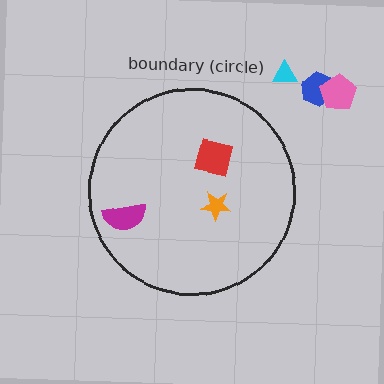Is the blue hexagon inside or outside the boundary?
Outside.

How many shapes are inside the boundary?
3 inside, 3 outside.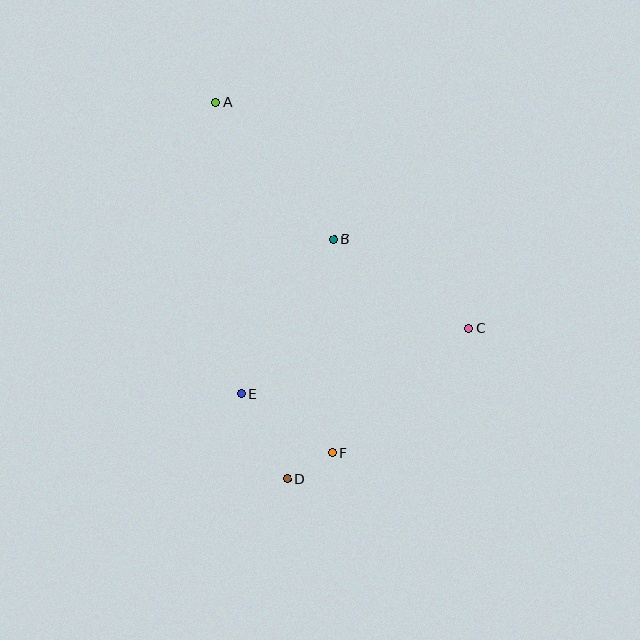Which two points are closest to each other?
Points D and F are closest to each other.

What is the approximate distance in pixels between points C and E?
The distance between C and E is approximately 237 pixels.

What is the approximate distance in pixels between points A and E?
The distance between A and E is approximately 292 pixels.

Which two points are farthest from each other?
Points A and D are farthest from each other.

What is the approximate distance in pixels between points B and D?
The distance between B and D is approximately 244 pixels.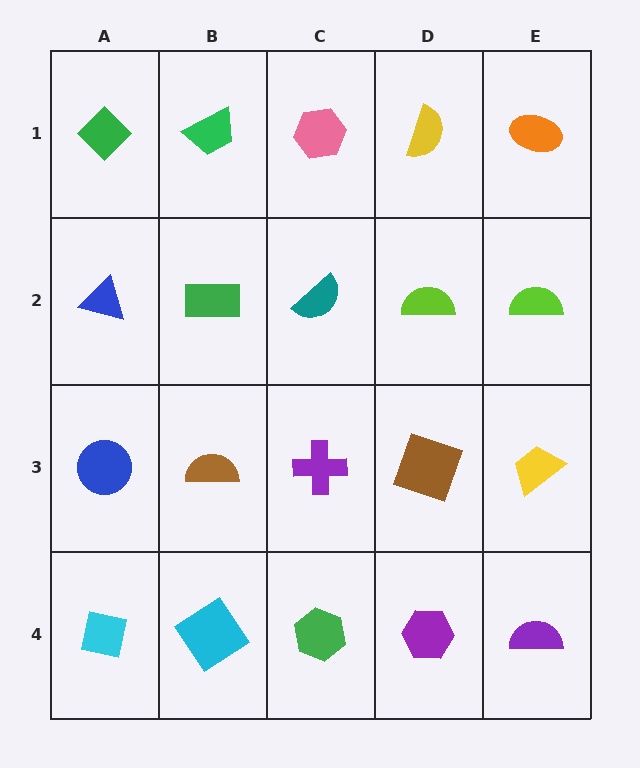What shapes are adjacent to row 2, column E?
An orange ellipse (row 1, column E), a yellow trapezoid (row 3, column E), a lime semicircle (row 2, column D).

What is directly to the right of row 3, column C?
A brown square.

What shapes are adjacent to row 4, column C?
A purple cross (row 3, column C), a cyan diamond (row 4, column B), a purple hexagon (row 4, column D).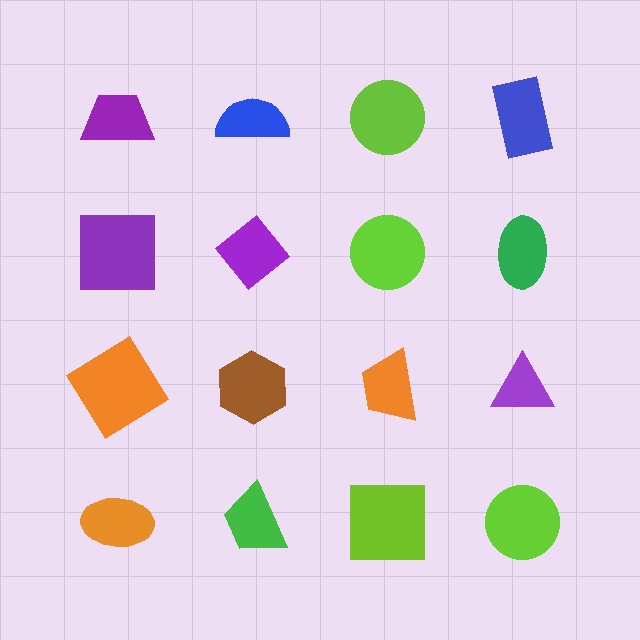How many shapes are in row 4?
4 shapes.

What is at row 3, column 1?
An orange diamond.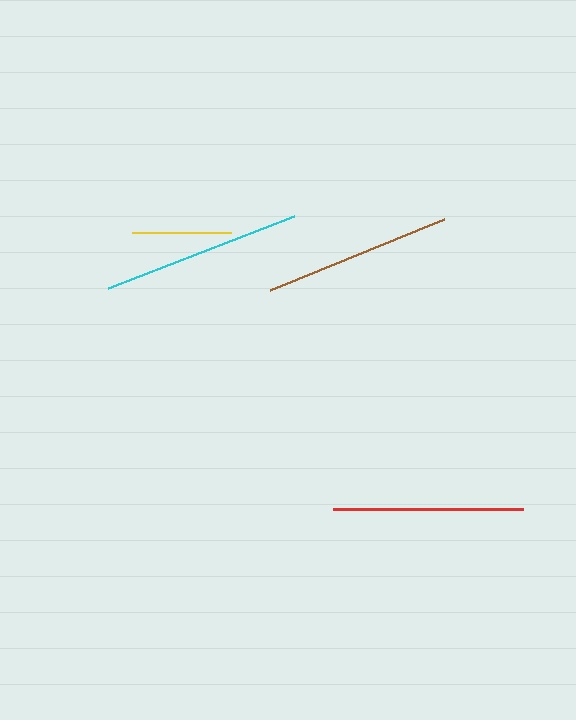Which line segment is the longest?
The cyan line is the longest at approximately 200 pixels.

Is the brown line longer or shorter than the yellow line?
The brown line is longer than the yellow line.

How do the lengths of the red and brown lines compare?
The red and brown lines are approximately the same length.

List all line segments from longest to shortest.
From longest to shortest: cyan, red, brown, yellow.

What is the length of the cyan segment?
The cyan segment is approximately 200 pixels long.